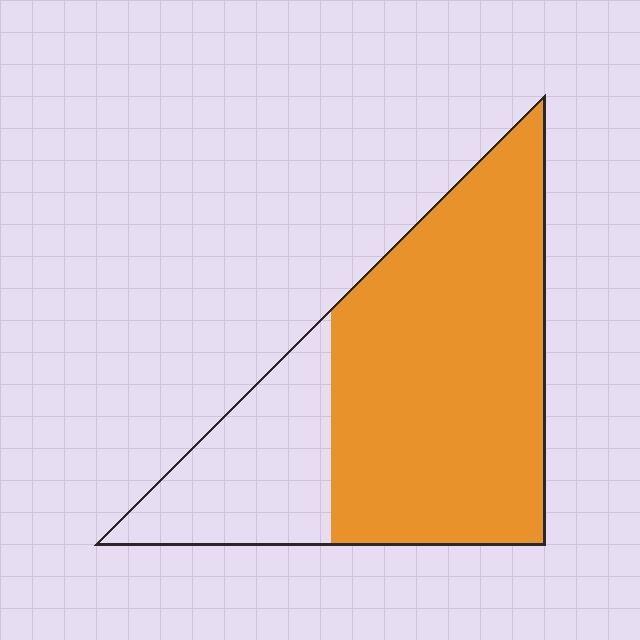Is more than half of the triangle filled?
Yes.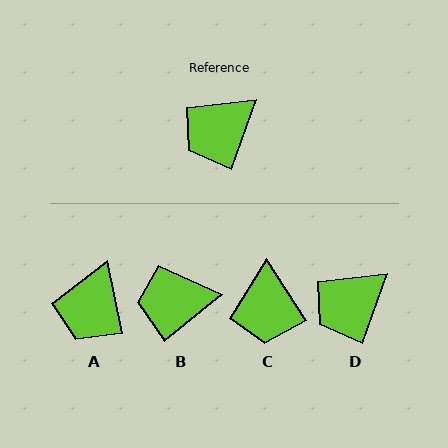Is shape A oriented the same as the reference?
No, it is off by about 31 degrees.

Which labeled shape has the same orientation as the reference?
D.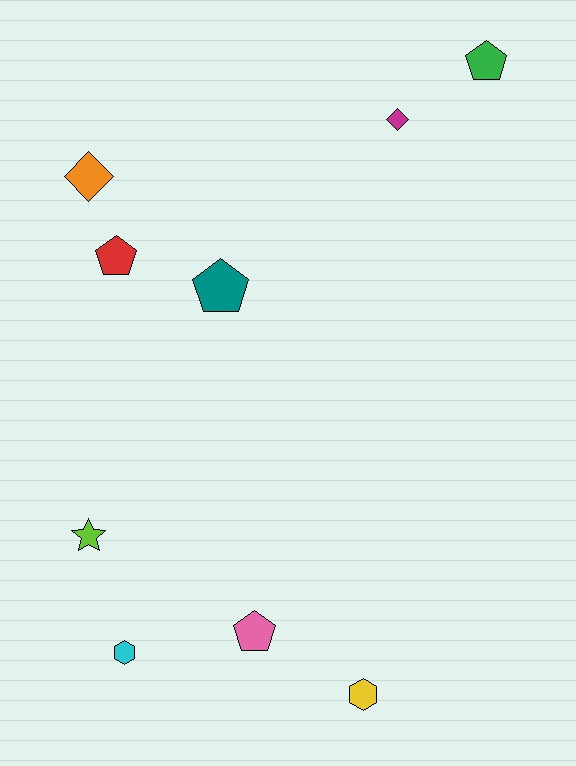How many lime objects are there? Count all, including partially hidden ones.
There is 1 lime object.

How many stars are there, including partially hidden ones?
There is 1 star.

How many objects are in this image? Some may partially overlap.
There are 9 objects.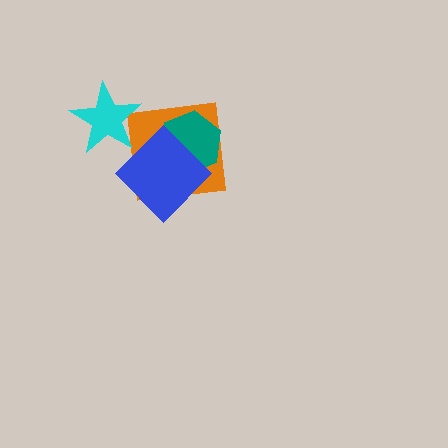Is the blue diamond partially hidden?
No, no other shape covers it.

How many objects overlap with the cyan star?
0 objects overlap with the cyan star.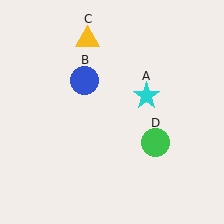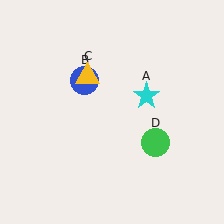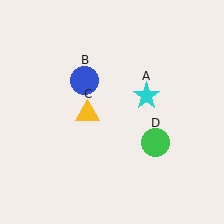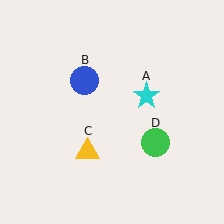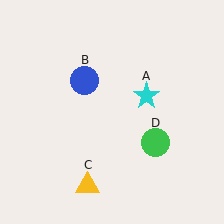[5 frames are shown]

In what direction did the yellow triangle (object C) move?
The yellow triangle (object C) moved down.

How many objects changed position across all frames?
1 object changed position: yellow triangle (object C).